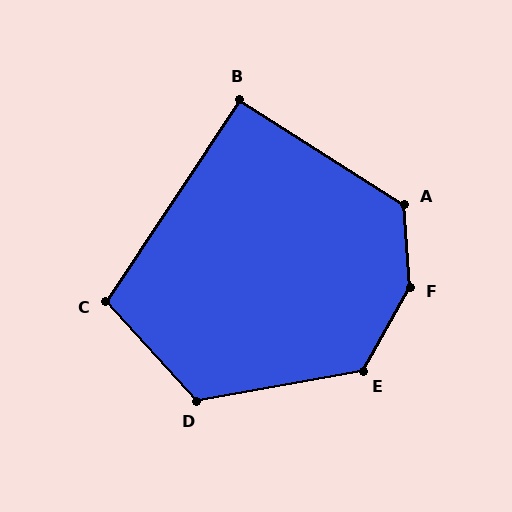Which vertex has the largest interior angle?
F, at approximately 147 degrees.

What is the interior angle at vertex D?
Approximately 122 degrees (obtuse).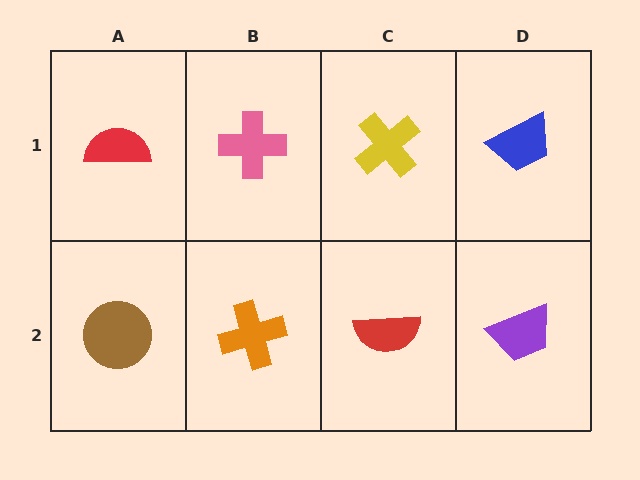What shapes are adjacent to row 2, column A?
A red semicircle (row 1, column A), an orange cross (row 2, column B).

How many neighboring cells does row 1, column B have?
3.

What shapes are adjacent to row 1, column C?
A red semicircle (row 2, column C), a pink cross (row 1, column B), a blue trapezoid (row 1, column D).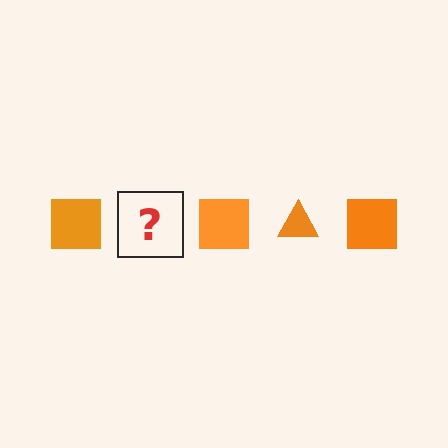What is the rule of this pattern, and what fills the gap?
The rule is that the pattern cycles through square, triangle shapes in orange. The gap should be filled with an orange triangle.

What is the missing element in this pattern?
The missing element is an orange triangle.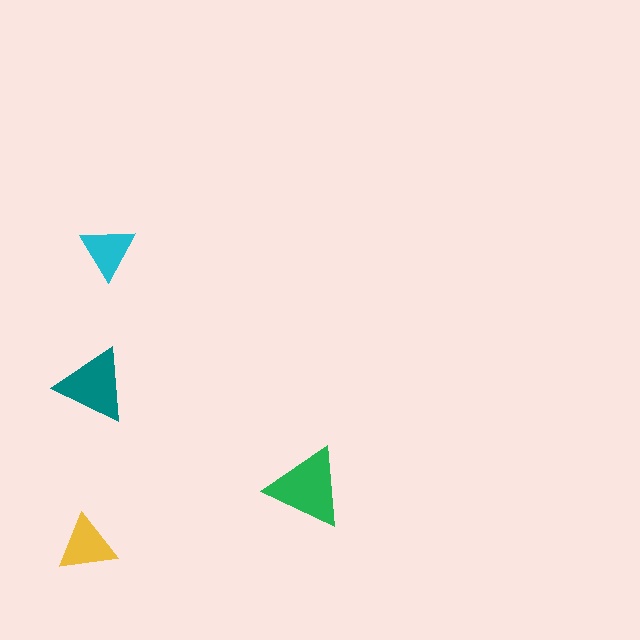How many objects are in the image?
There are 4 objects in the image.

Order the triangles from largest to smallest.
the green one, the teal one, the yellow one, the cyan one.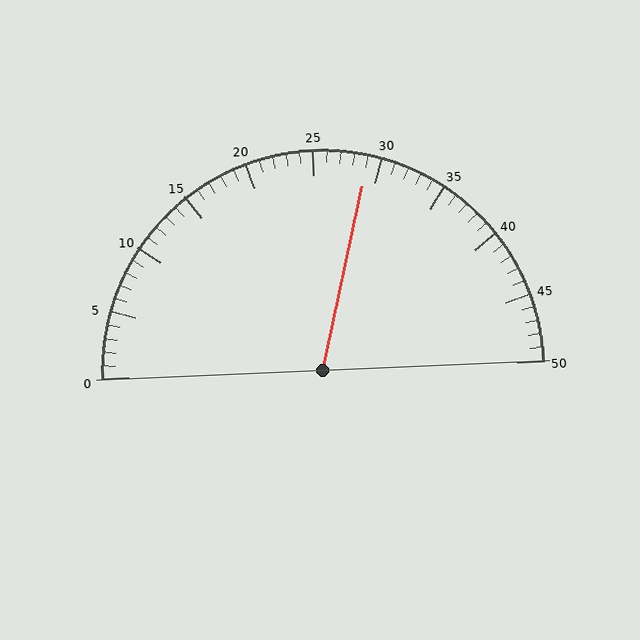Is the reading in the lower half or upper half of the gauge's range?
The reading is in the upper half of the range (0 to 50).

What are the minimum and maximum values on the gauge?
The gauge ranges from 0 to 50.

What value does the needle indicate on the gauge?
The needle indicates approximately 29.